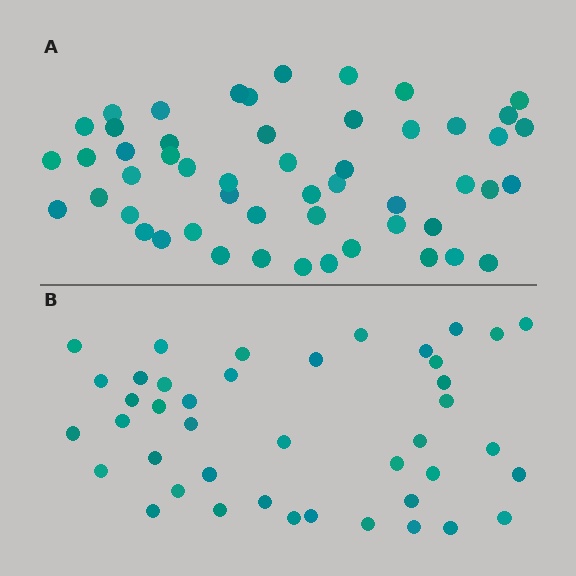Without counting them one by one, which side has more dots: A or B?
Region A (the top region) has more dots.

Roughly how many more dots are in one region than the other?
Region A has roughly 10 or so more dots than region B.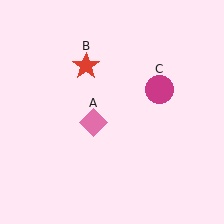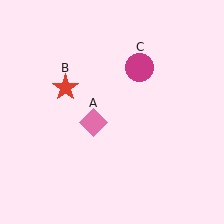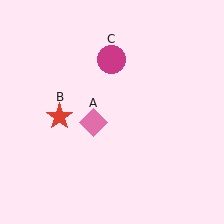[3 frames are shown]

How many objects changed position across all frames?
2 objects changed position: red star (object B), magenta circle (object C).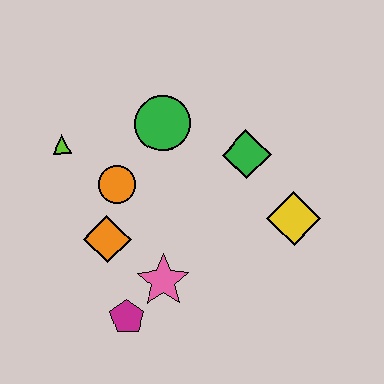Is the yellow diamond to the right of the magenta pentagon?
Yes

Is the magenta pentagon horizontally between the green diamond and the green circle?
No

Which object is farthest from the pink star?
The lime triangle is farthest from the pink star.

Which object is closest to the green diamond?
The yellow diamond is closest to the green diamond.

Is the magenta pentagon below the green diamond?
Yes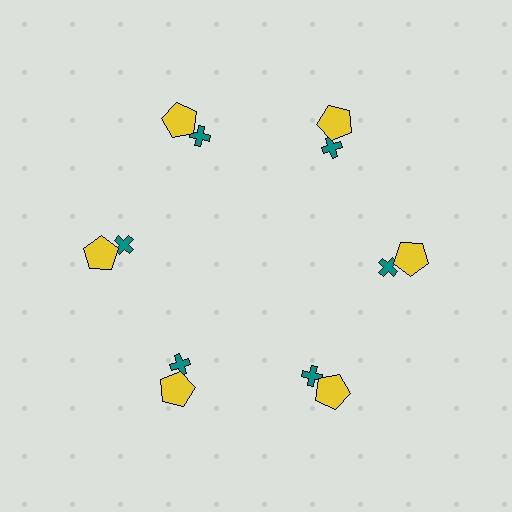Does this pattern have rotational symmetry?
Yes, this pattern has 6-fold rotational symmetry. It looks the same after rotating 60 degrees around the center.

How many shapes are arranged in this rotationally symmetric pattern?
There are 12 shapes, arranged in 6 groups of 2.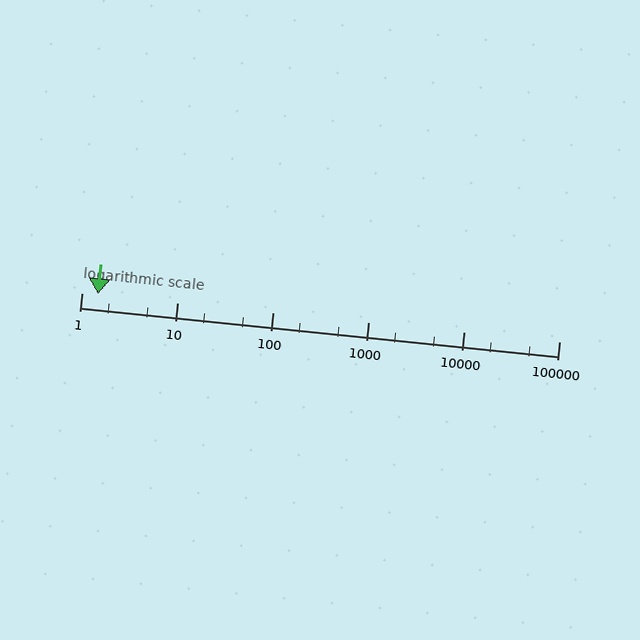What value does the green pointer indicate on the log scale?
The pointer indicates approximately 1.5.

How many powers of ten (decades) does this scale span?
The scale spans 5 decades, from 1 to 100000.